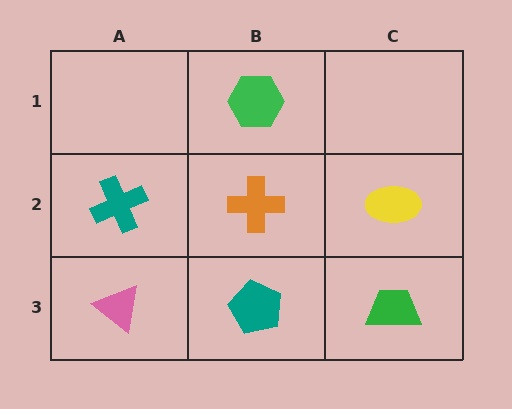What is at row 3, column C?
A green trapezoid.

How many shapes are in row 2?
3 shapes.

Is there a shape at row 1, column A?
No, that cell is empty.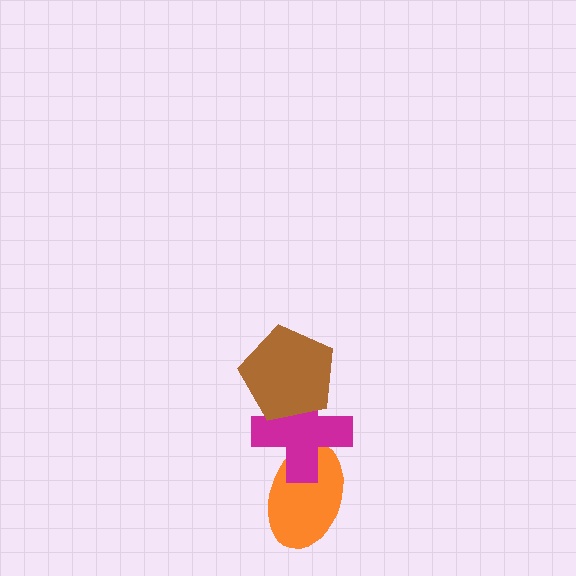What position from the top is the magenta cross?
The magenta cross is 2nd from the top.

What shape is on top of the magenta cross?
The brown pentagon is on top of the magenta cross.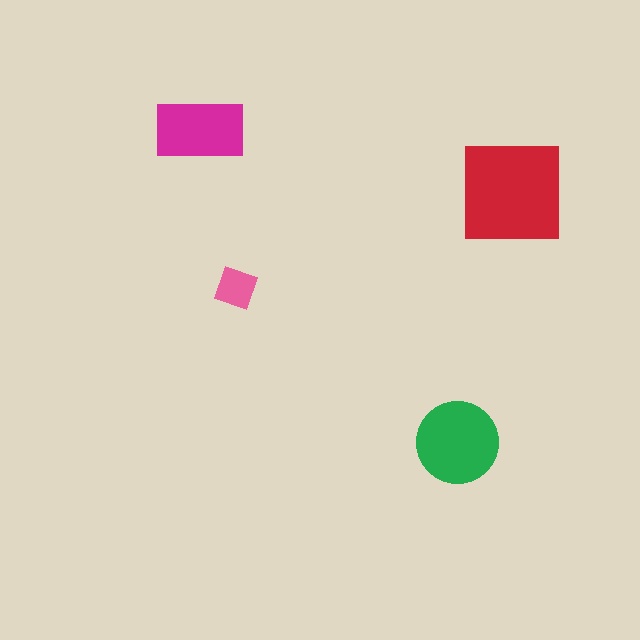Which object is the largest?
The red square.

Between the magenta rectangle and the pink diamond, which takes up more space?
The magenta rectangle.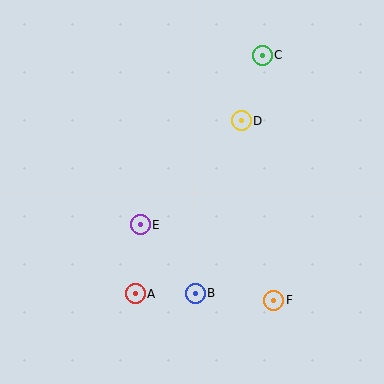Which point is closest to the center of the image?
Point E at (140, 225) is closest to the center.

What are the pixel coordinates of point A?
Point A is at (135, 294).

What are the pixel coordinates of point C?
Point C is at (262, 55).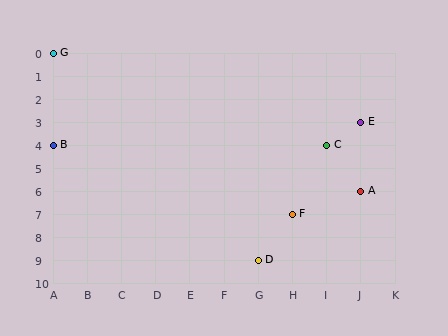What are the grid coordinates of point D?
Point D is at grid coordinates (G, 9).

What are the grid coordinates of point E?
Point E is at grid coordinates (J, 3).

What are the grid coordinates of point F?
Point F is at grid coordinates (H, 7).